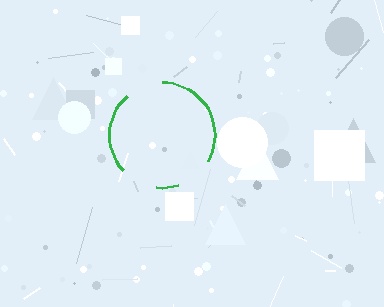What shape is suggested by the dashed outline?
The dashed outline suggests a circle.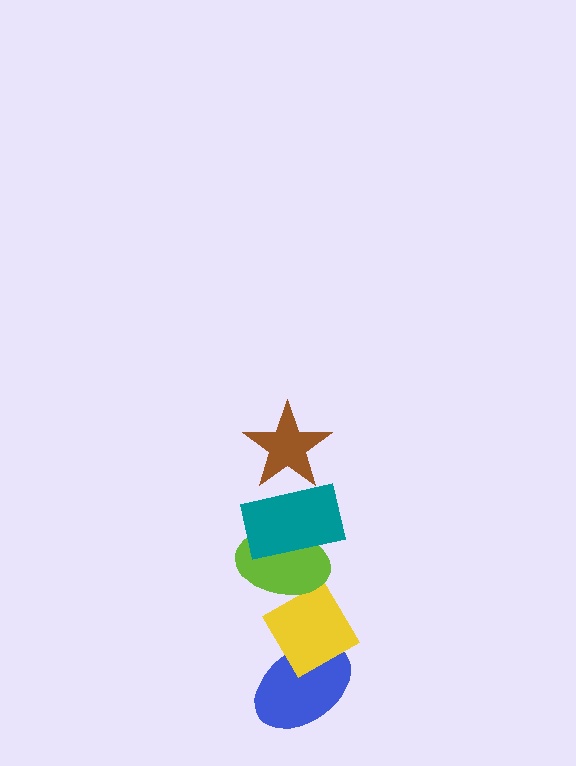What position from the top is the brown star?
The brown star is 1st from the top.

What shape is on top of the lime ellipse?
The teal rectangle is on top of the lime ellipse.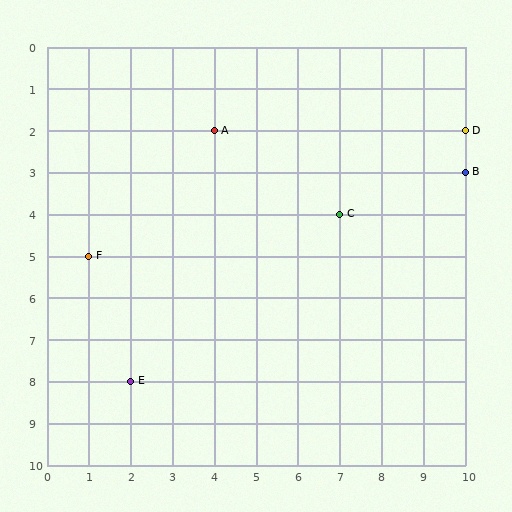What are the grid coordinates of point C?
Point C is at grid coordinates (7, 4).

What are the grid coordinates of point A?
Point A is at grid coordinates (4, 2).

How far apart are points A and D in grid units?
Points A and D are 6 columns apart.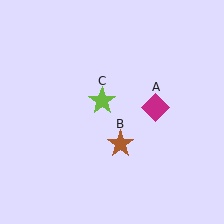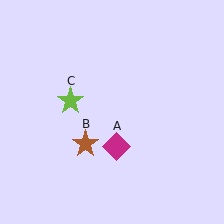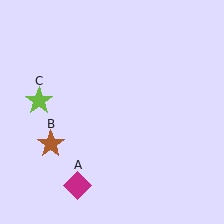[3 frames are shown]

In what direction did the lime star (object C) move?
The lime star (object C) moved left.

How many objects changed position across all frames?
3 objects changed position: magenta diamond (object A), brown star (object B), lime star (object C).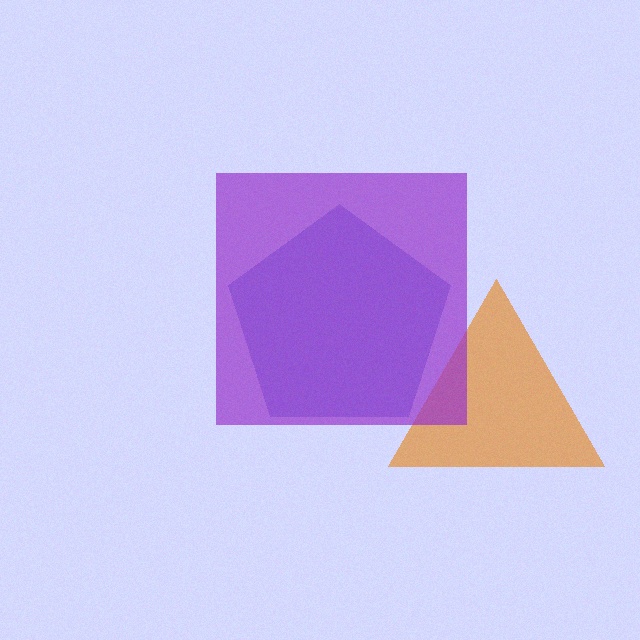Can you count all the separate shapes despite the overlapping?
Yes, there are 3 separate shapes.